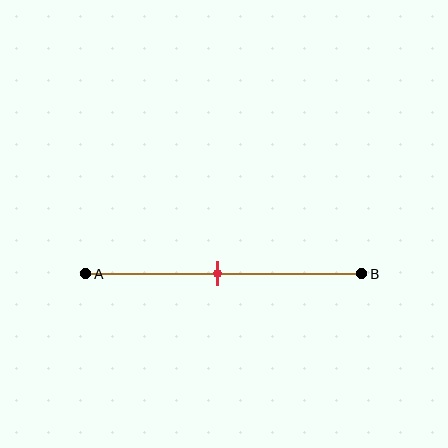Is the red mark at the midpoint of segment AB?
Yes, the mark is approximately at the midpoint.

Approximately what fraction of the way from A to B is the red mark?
The red mark is approximately 50% of the way from A to B.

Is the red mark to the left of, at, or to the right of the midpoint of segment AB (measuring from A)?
The red mark is approximately at the midpoint of segment AB.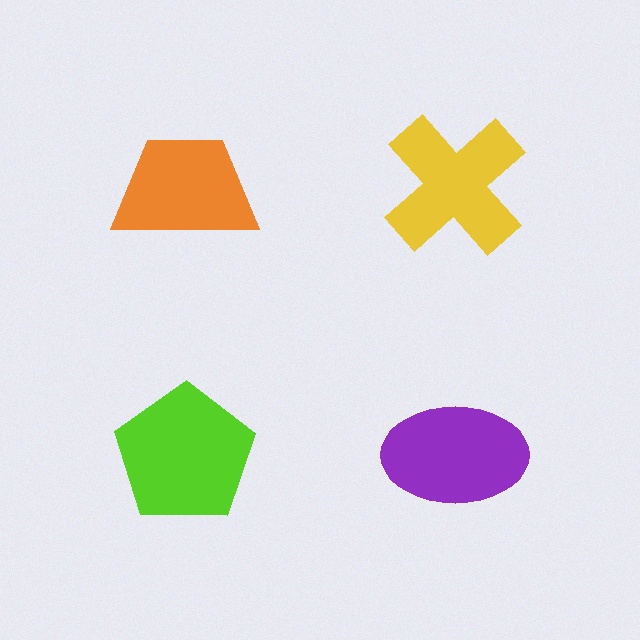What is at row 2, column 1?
A lime pentagon.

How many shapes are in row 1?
2 shapes.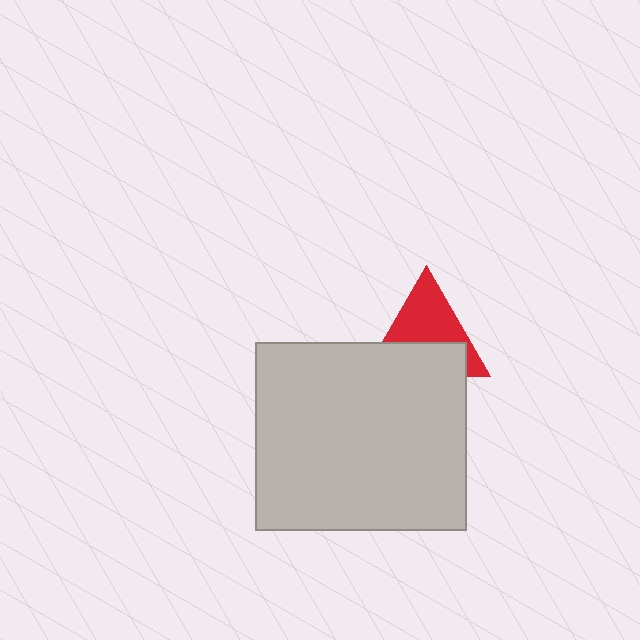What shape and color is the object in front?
The object in front is a light gray rectangle.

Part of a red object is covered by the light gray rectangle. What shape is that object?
It is a triangle.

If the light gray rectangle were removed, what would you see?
You would see the complete red triangle.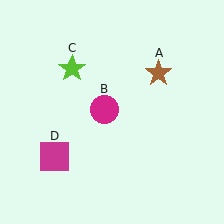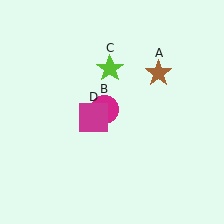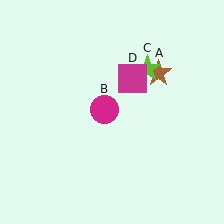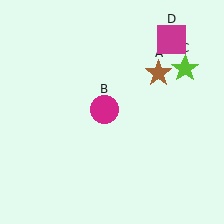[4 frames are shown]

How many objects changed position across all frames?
2 objects changed position: lime star (object C), magenta square (object D).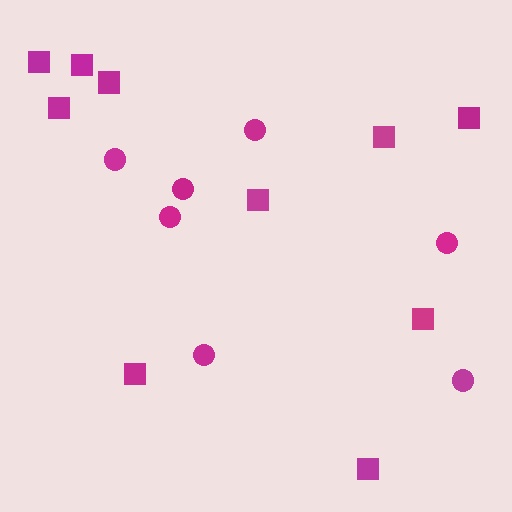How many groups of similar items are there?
There are 2 groups: one group of squares (10) and one group of circles (7).